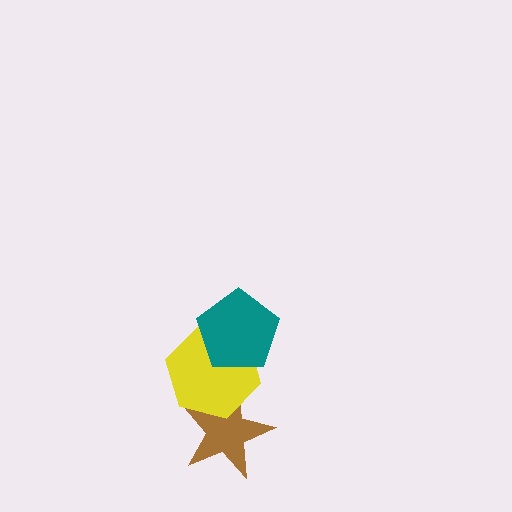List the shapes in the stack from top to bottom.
From top to bottom: the teal pentagon, the yellow hexagon, the brown star.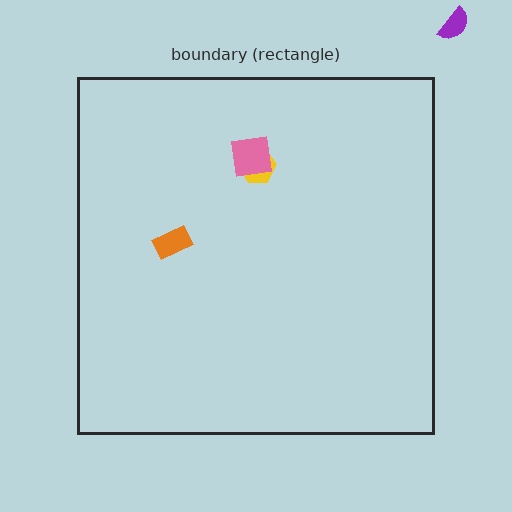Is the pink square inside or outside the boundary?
Inside.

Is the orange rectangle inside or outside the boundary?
Inside.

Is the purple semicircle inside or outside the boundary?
Outside.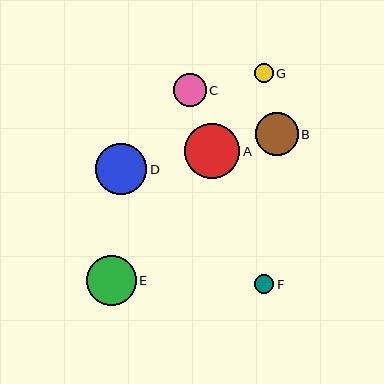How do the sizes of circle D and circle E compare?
Circle D and circle E are approximately the same size.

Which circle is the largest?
Circle A is the largest with a size of approximately 55 pixels.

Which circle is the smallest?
Circle G is the smallest with a size of approximately 19 pixels.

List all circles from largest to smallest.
From largest to smallest: A, D, E, B, C, F, G.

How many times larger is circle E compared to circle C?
Circle E is approximately 1.5 times the size of circle C.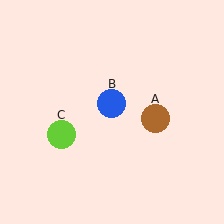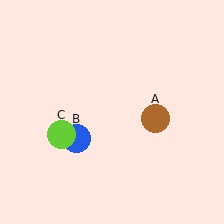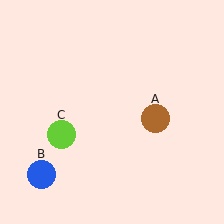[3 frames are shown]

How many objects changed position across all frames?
1 object changed position: blue circle (object B).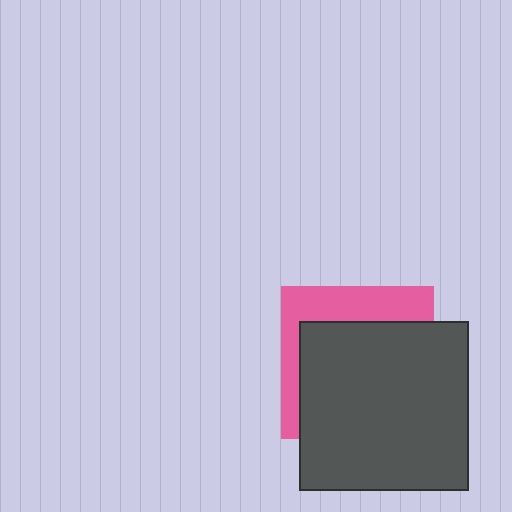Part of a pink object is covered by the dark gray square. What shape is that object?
It is a square.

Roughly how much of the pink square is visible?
A small part of it is visible (roughly 32%).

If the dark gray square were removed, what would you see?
You would see the complete pink square.